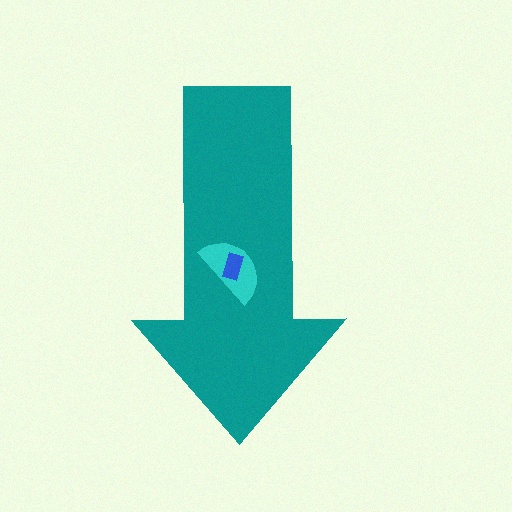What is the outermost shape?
The teal arrow.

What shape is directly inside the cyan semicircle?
The blue rectangle.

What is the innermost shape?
The blue rectangle.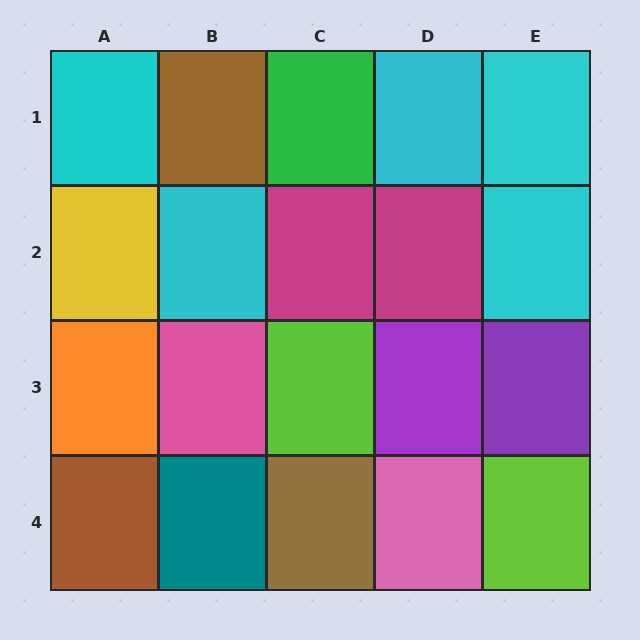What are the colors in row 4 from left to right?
Brown, teal, brown, pink, lime.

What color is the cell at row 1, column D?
Cyan.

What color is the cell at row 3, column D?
Purple.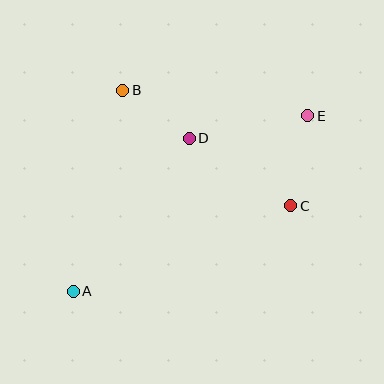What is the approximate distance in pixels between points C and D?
The distance between C and D is approximately 121 pixels.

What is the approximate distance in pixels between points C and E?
The distance between C and E is approximately 92 pixels.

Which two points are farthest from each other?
Points A and E are farthest from each other.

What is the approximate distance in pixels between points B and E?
The distance between B and E is approximately 187 pixels.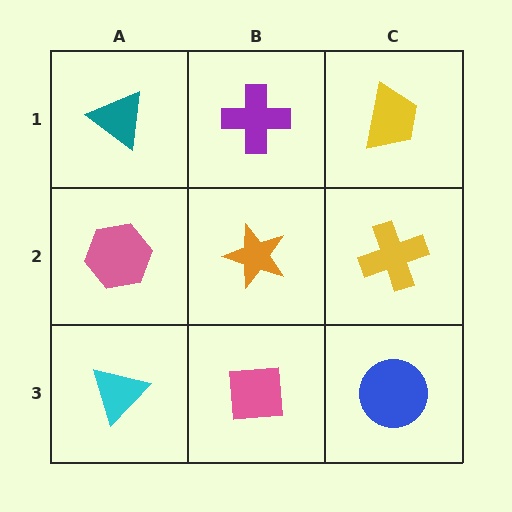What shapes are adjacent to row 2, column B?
A purple cross (row 1, column B), a pink square (row 3, column B), a pink hexagon (row 2, column A), a yellow cross (row 2, column C).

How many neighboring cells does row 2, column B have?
4.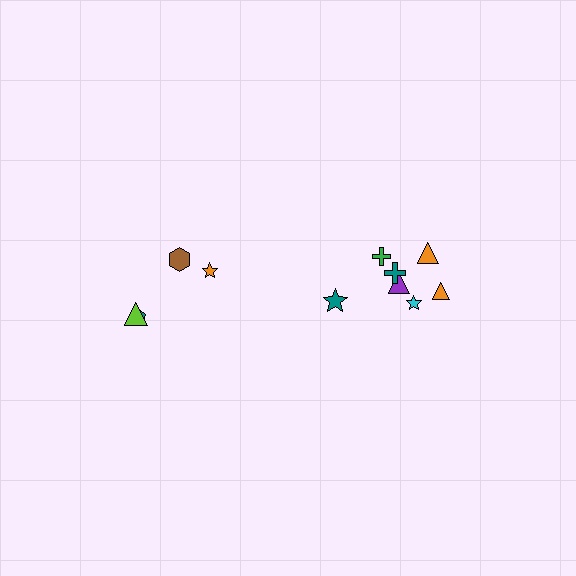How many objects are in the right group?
There are 7 objects.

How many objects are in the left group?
There are 4 objects.